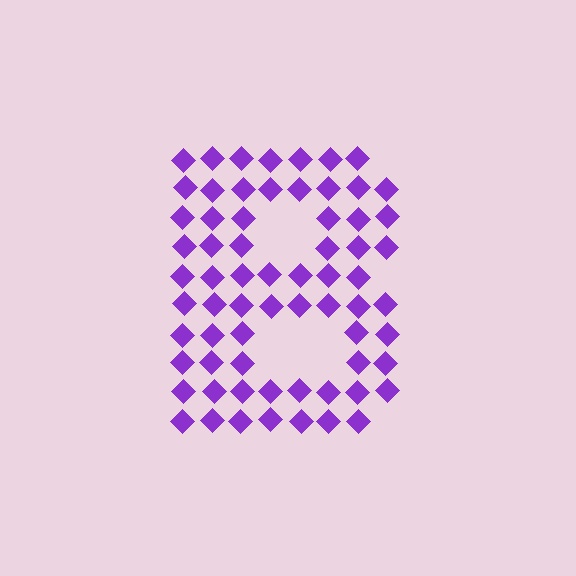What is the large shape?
The large shape is the letter B.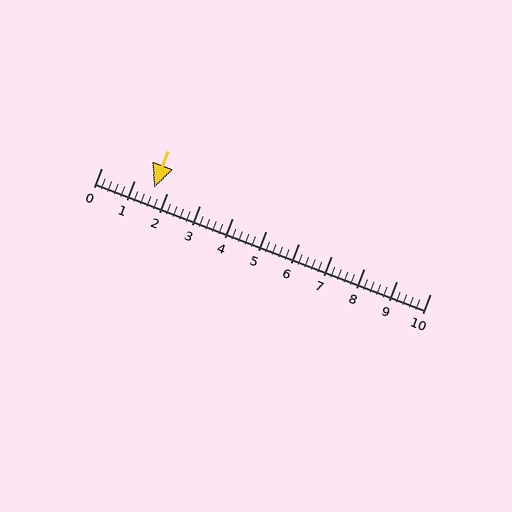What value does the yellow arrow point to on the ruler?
The yellow arrow points to approximately 1.6.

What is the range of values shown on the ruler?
The ruler shows values from 0 to 10.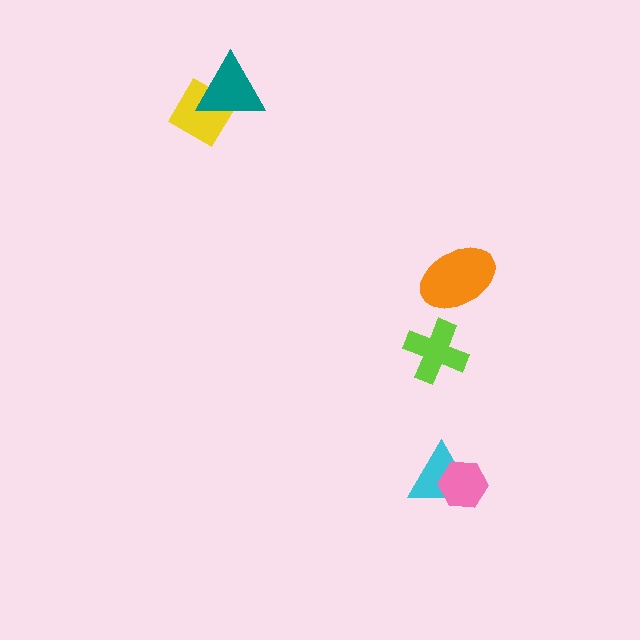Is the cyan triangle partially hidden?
Yes, it is partially covered by another shape.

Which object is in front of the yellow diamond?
The teal triangle is in front of the yellow diamond.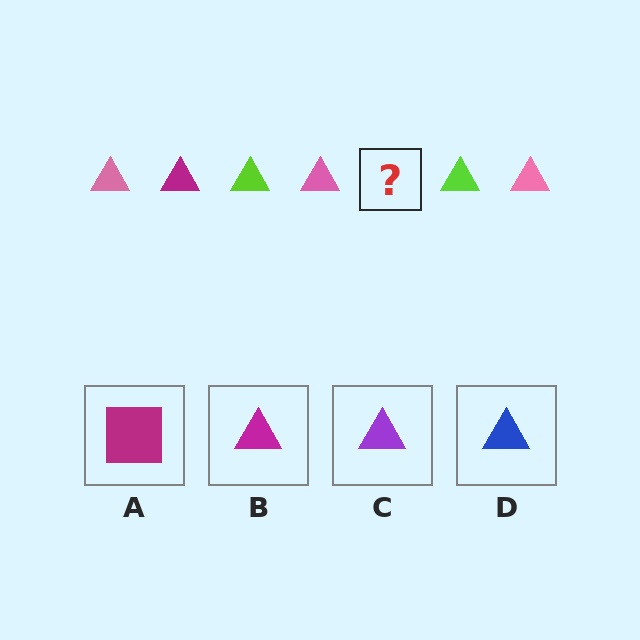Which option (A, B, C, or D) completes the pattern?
B.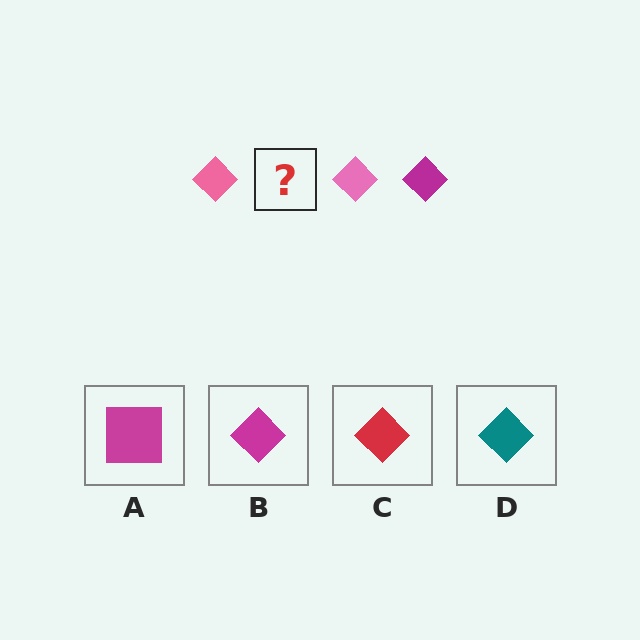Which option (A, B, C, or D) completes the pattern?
B.